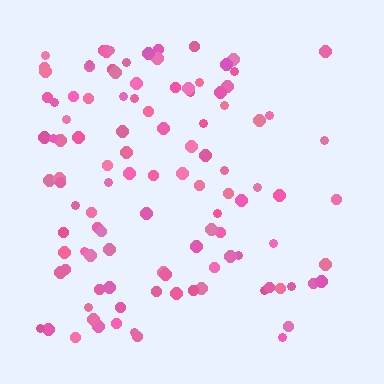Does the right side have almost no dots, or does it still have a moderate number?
Still a moderate number, just noticeably fewer than the left.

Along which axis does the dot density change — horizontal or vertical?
Horizontal.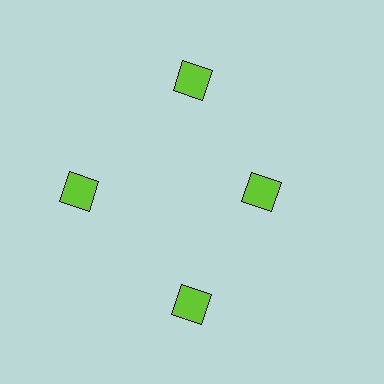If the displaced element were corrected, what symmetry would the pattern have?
It would have 4-fold rotational symmetry — the pattern would map onto itself every 90 degrees.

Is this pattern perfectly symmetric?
No. The 4 lime diamonds are arranged in a ring, but one element near the 3 o'clock position is pulled inward toward the center, breaking the 4-fold rotational symmetry.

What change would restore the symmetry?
The symmetry would be restored by moving it outward, back onto the ring so that all 4 diamonds sit at equal angles and equal distance from the center.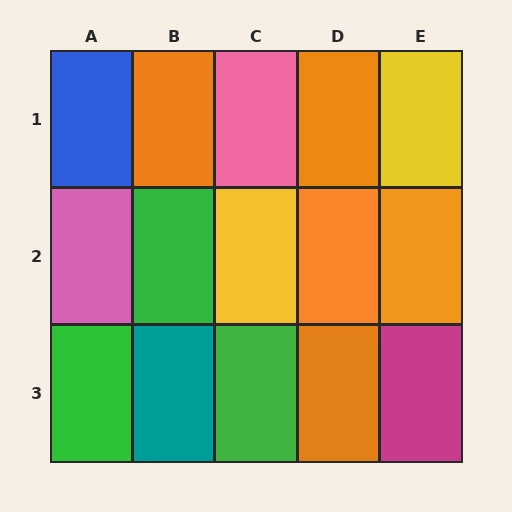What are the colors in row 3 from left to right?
Green, teal, green, orange, magenta.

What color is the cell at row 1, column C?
Pink.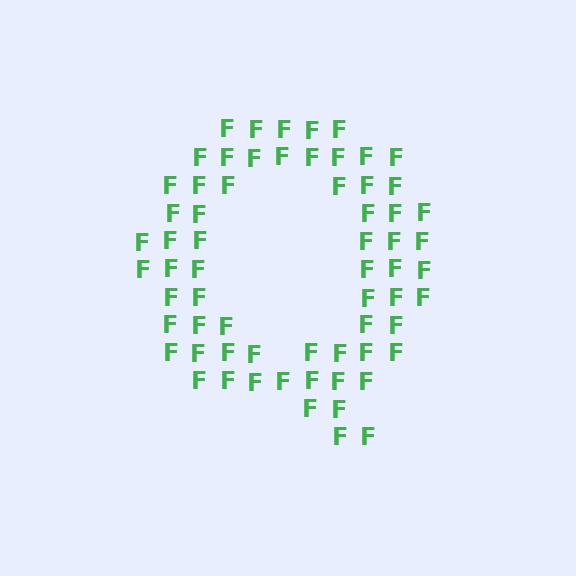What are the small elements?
The small elements are letter F's.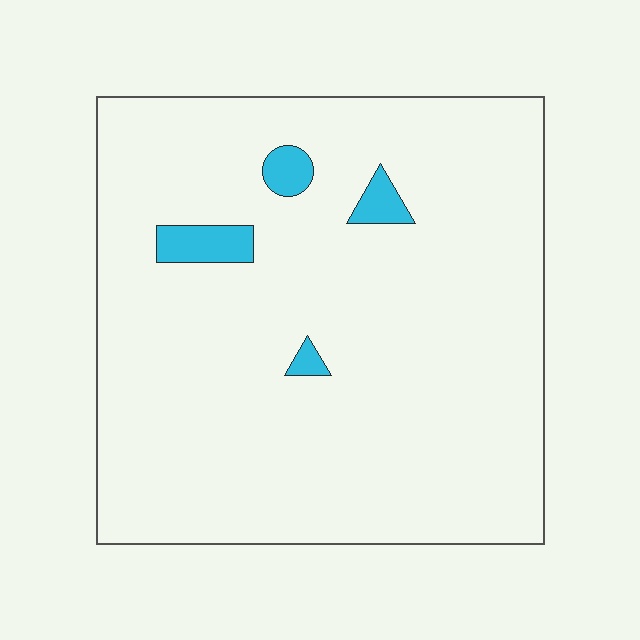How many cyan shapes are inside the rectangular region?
4.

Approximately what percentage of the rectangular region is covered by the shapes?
Approximately 5%.